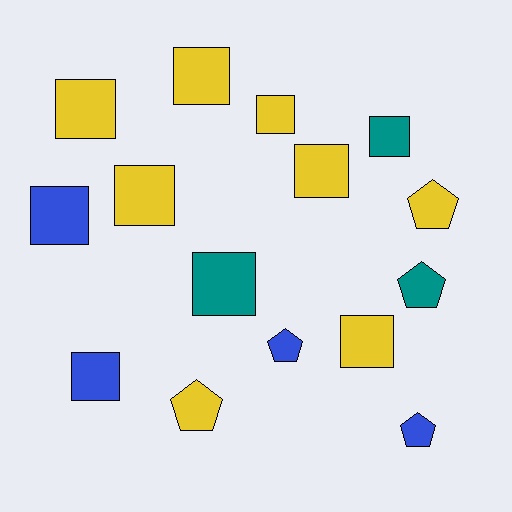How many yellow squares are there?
There are 6 yellow squares.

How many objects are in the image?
There are 15 objects.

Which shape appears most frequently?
Square, with 10 objects.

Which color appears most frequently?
Yellow, with 8 objects.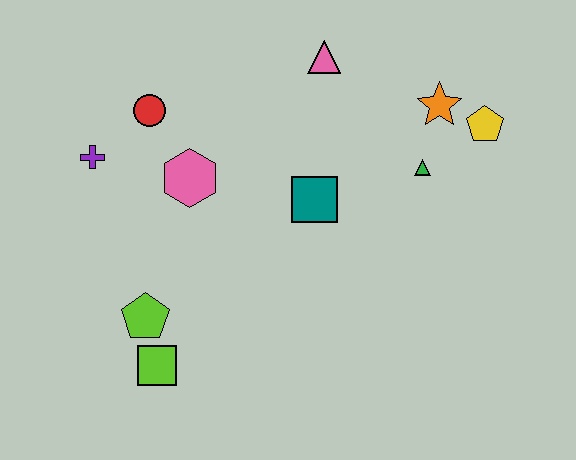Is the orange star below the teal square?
No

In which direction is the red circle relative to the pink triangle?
The red circle is to the left of the pink triangle.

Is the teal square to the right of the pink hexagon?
Yes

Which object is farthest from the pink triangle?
The lime square is farthest from the pink triangle.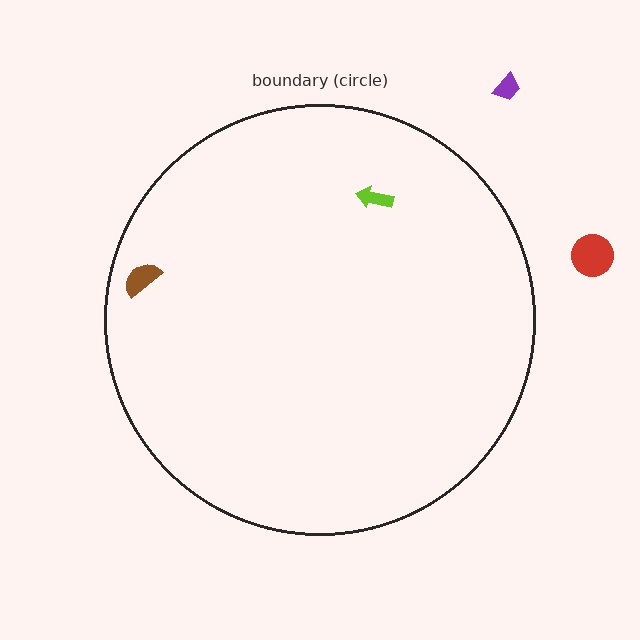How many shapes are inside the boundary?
2 inside, 2 outside.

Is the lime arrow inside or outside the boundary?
Inside.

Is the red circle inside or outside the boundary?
Outside.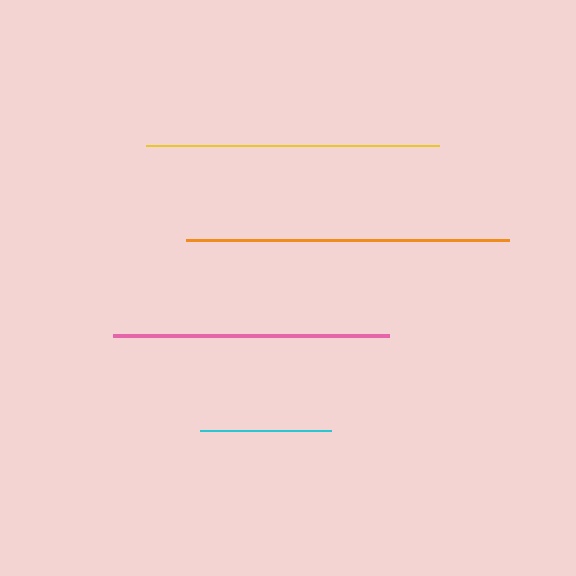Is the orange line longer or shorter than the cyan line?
The orange line is longer than the cyan line.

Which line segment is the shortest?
The cyan line is the shortest at approximately 130 pixels.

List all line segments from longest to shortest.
From longest to shortest: orange, yellow, pink, cyan.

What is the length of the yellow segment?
The yellow segment is approximately 293 pixels long.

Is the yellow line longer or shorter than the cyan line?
The yellow line is longer than the cyan line.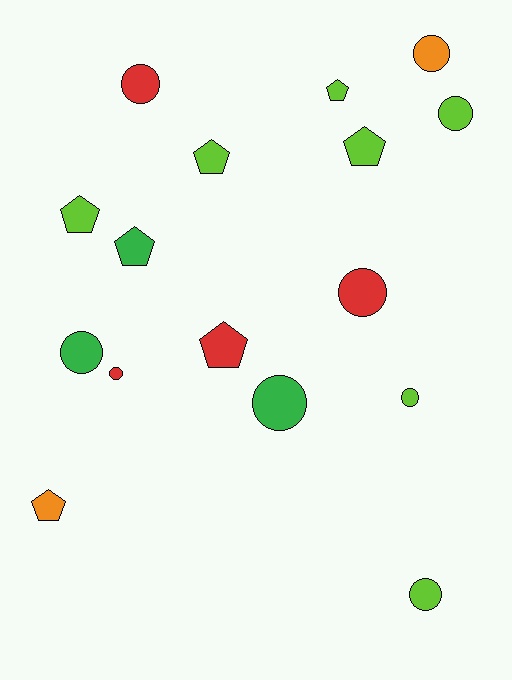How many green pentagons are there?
There is 1 green pentagon.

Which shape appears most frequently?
Circle, with 9 objects.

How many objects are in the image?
There are 16 objects.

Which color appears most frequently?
Lime, with 7 objects.